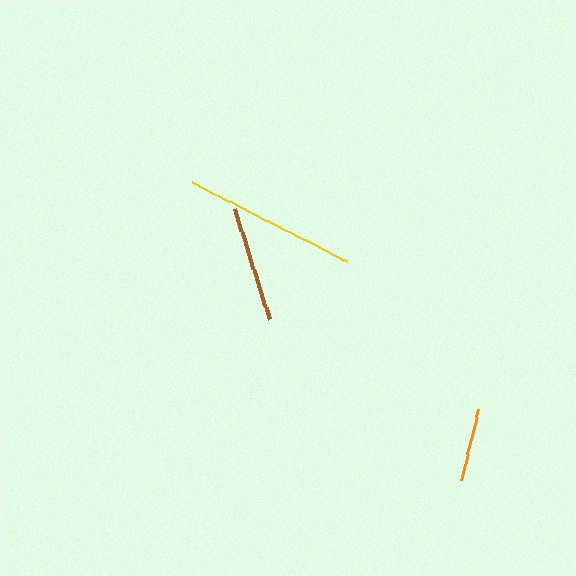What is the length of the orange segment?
The orange segment is approximately 74 pixels long.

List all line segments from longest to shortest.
From longest to shortest: yellow, brown, orange.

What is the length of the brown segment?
The brown segment is approximately 116 pixels long.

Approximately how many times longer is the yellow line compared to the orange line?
The yellow line is approximately 2.4 times the length of the orange line.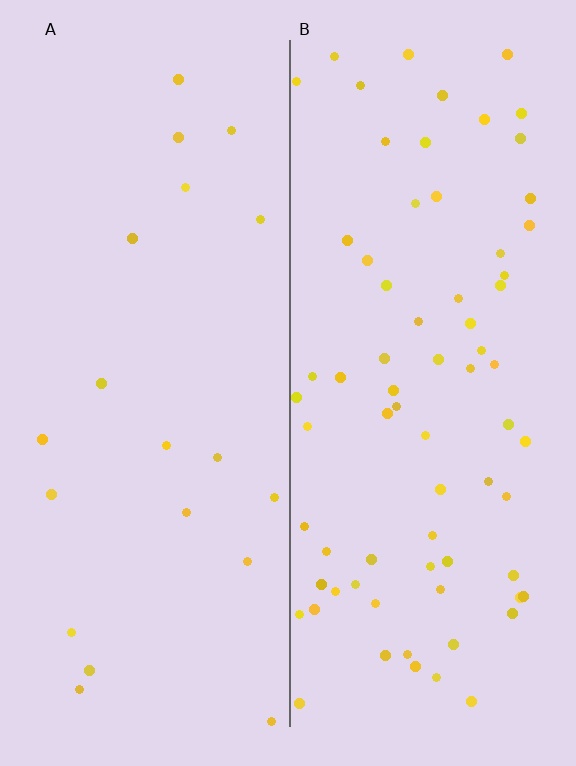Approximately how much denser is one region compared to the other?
Approximately 3.7× — region B over region A.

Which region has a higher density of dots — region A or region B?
B (the right).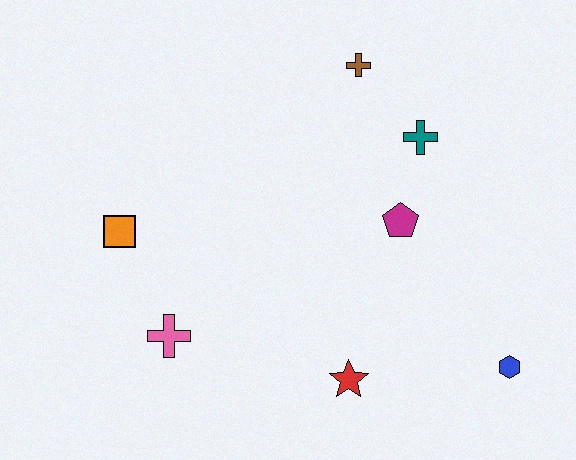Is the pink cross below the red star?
No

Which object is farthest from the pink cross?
The blue hexagon is farthest from the pink cross.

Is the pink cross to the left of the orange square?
No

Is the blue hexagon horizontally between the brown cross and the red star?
No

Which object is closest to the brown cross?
The teal cross is closest to the brown cross.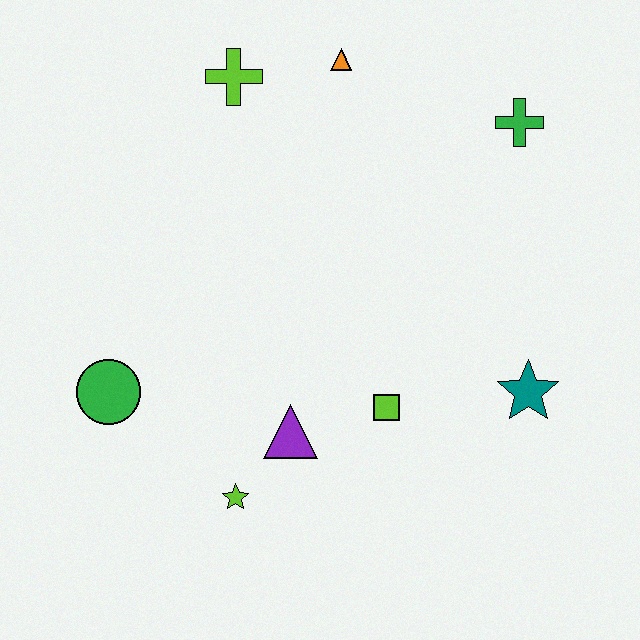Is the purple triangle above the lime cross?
No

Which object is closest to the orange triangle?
The lime cross is closest to the orange triangle.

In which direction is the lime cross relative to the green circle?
The lime cross is above the green circle.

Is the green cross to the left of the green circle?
No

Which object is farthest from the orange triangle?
The lime star is farthest from the orange triangle.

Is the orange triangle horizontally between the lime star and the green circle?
No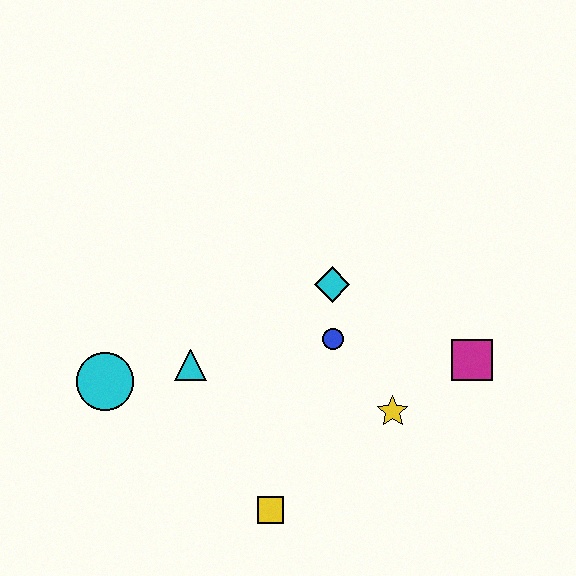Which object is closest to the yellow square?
The yellow star is closest to the yellow square.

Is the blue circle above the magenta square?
Yes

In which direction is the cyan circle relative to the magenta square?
The cyan circle is to the left of the magenta square.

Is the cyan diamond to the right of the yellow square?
Yes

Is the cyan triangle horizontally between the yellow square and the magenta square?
No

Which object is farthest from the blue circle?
The cyan circle is farthest from the blue circle.